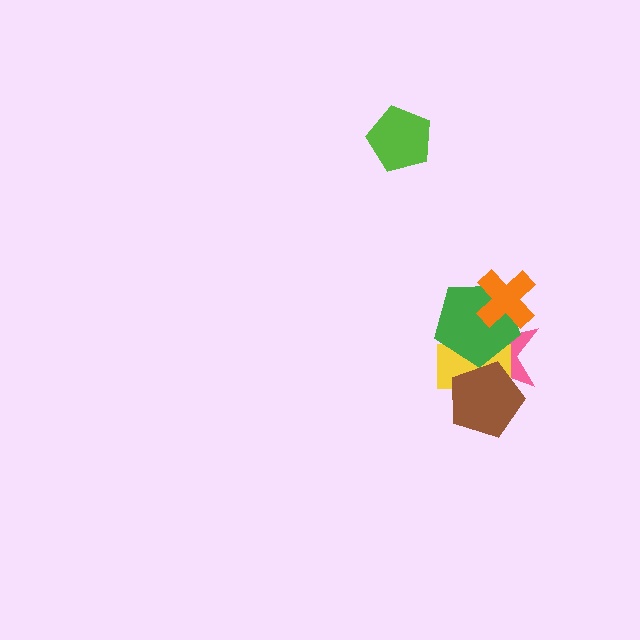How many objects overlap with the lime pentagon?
0 objects overlap with the lime pentagon.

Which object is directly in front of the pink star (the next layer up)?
The yellow rectangle is directly in front of the pink star.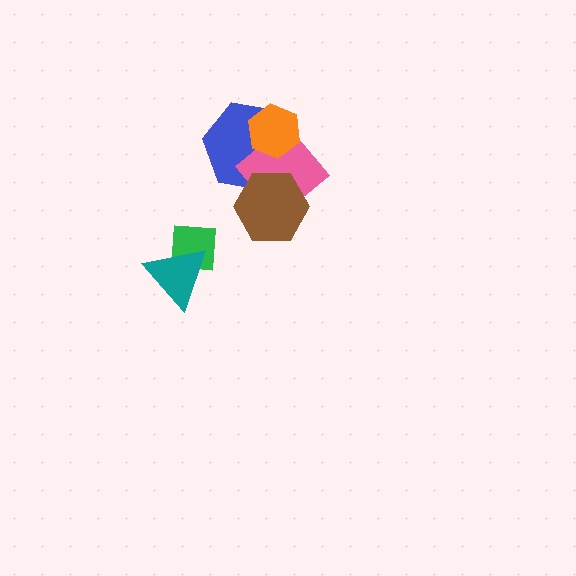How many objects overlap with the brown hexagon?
2 objects overlap with the brown hexagon.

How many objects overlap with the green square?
1 object overlaps with the green square.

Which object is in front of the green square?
The teal triangle is in front of the green square.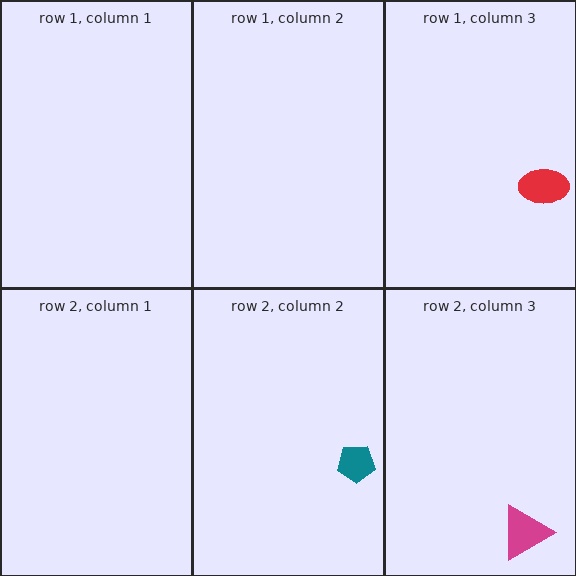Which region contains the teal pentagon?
The row 2, column 2 region.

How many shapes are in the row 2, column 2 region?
1.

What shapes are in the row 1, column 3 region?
The red ellipse.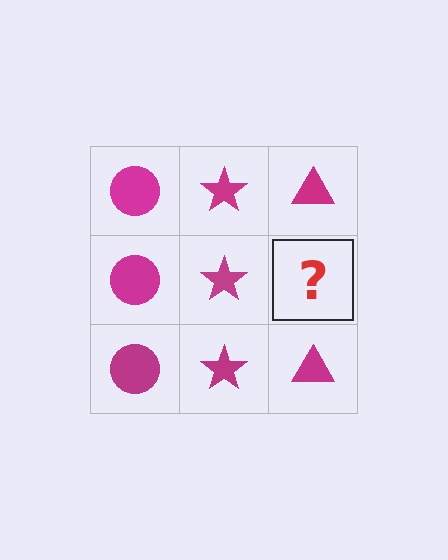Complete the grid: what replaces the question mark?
The question mark should be replaced with a magenta triangle.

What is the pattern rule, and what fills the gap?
The rule is that each column has a consistent shape. The gap should be filled with a magenta triangle.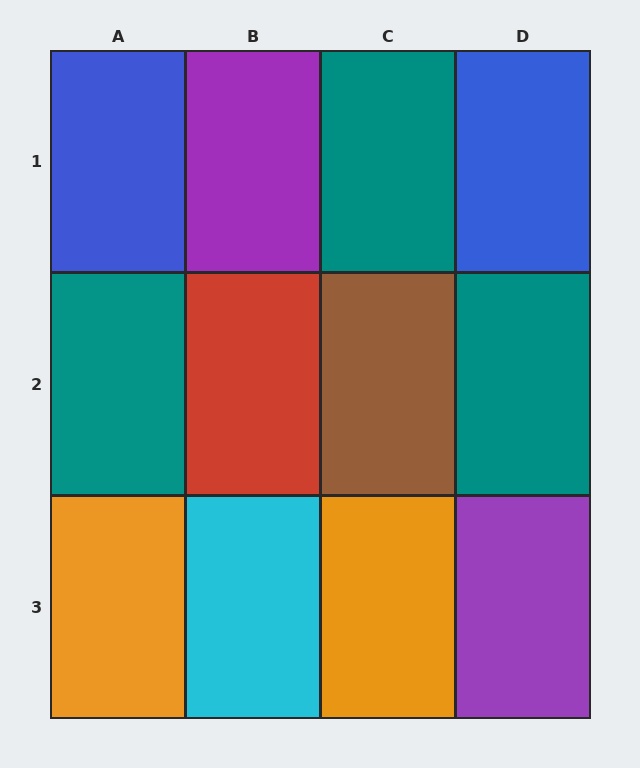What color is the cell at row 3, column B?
Cyan.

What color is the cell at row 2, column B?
Red.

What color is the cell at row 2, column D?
Teal.